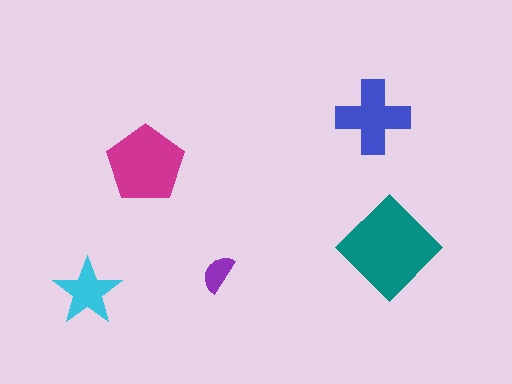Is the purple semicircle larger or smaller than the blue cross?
Smaller.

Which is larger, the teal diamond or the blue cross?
The teal diamond.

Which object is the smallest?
The purple semicircle.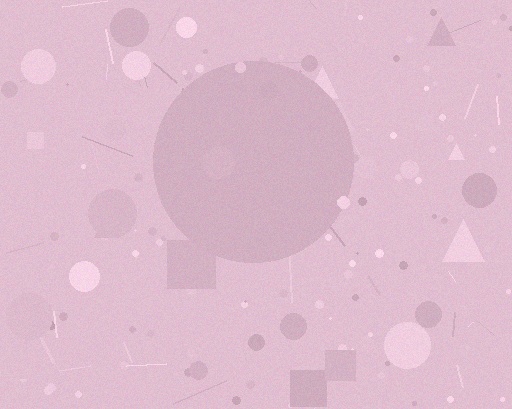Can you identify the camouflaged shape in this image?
The camouflaged shape is a circle.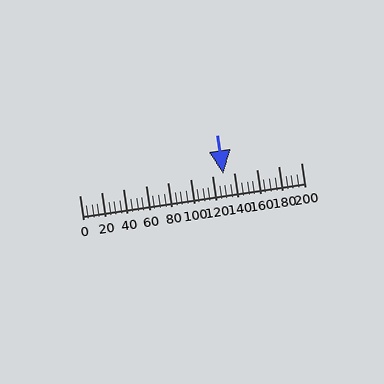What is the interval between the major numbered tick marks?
The major tick marks are spaced 20 units apart.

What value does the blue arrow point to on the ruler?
The blue arrow points to approximately 130.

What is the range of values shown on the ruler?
The ruler shows values from 0 to 200.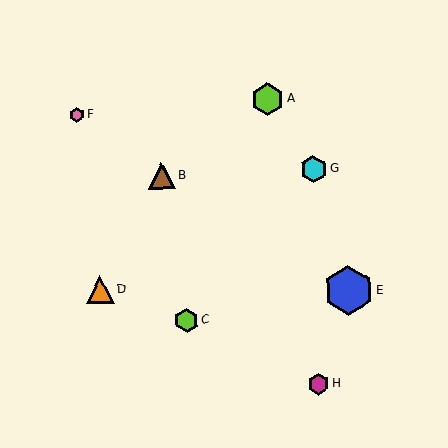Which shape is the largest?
The blue hexagon (labeled E) is the largest.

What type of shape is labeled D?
Shape D is an orange triangle.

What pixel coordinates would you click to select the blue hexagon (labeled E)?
Click at (349, 290) to select the blue hexagon E.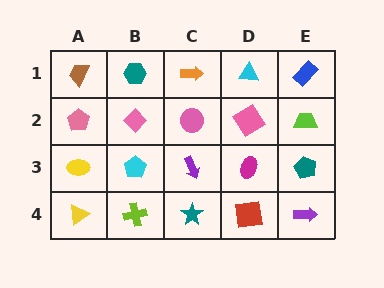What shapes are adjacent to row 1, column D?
A pink diamond (row 2, column D), an orange arrow (row 1, column C), a blue rectangle (row 1, column E).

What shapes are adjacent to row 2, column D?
A cyan triangle (row 1, column D), a magenta ellipse (row 3, column D), a pink circle (row 2, column C), a lime trapezoid (row 2, column E).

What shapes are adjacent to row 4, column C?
A purple arrow (row 3, column C), a lime cross (row 4, column B), a red square (row 4, column D).